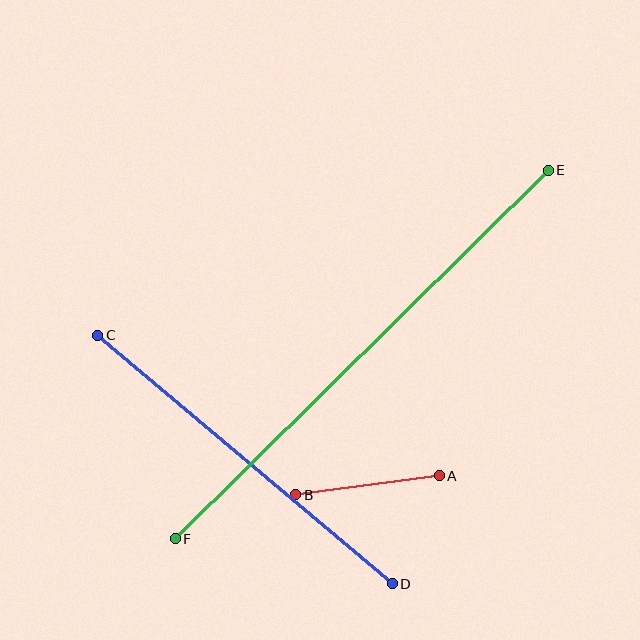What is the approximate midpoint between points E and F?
The midpoint is at approximately (362, 355) pixels.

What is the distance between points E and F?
The distance is approximately 524 pixels.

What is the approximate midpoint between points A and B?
The midpoint is at approximately (367, 485) pixels.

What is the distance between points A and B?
The distance is approximately 145 pixels.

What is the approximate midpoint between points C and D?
The midpoint is at approximately (245, 459) pixels.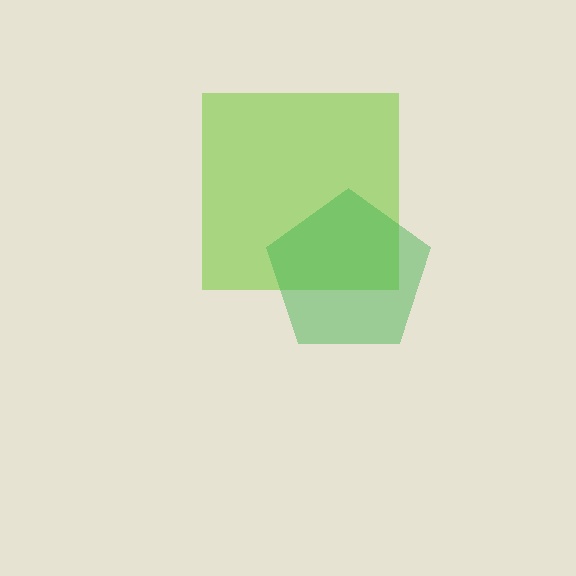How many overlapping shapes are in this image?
There are 2 overlapping shapes in the image.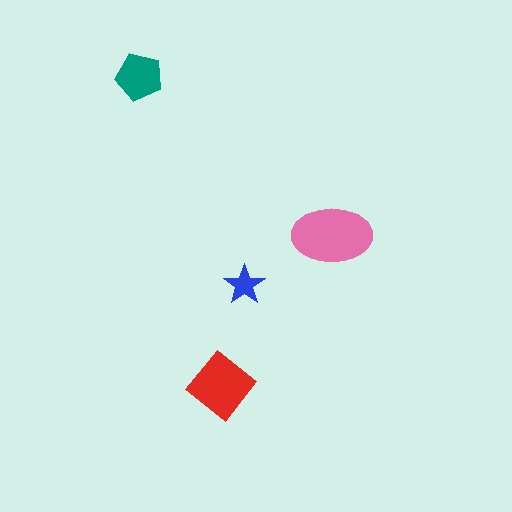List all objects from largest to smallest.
The pink ellipse, the red diamond, the teal pentagon, the blue star.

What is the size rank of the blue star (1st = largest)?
4th.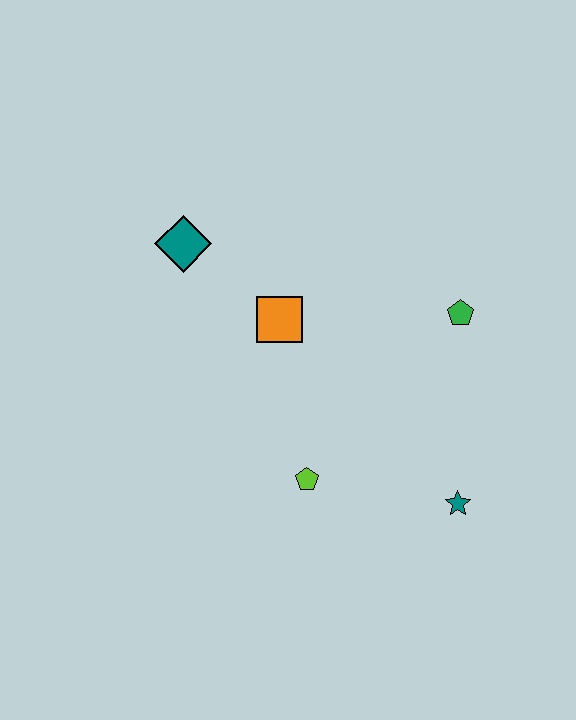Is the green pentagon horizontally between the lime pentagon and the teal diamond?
No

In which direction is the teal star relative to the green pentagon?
The teal star is below the green pentagon.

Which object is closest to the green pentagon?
The orange square is closest to the green pentagon.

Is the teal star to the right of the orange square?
Yes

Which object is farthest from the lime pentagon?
The teal diamond is farthest from the lime pentagon.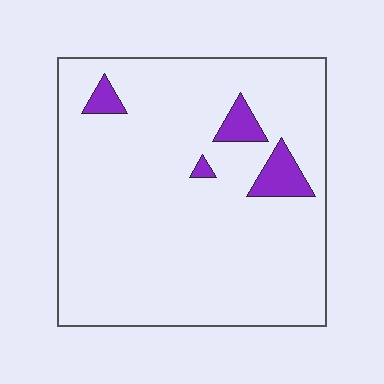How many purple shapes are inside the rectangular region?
4.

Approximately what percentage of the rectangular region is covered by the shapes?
Approximately 5%.